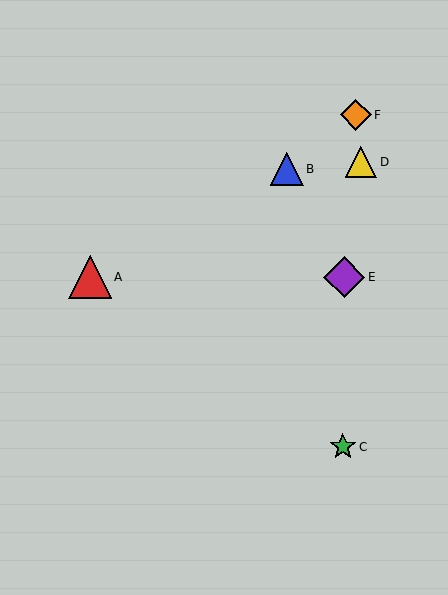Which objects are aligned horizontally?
Objects A, E are aligned horizontally.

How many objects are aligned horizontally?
2 objects (A, E) are aligned horizontally.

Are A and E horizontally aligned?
Yes, both are at y≈277.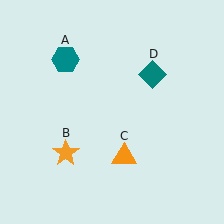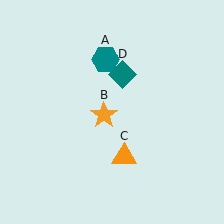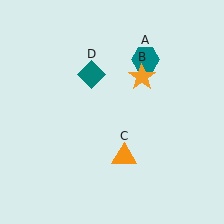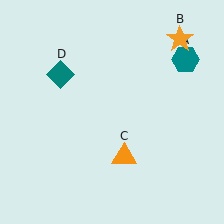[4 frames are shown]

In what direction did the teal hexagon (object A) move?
The teal hexagon (object A) moved right.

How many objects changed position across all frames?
3 objects changed position: teal hexagon (object A), orange star (object B), teal diamond (object D).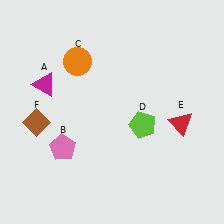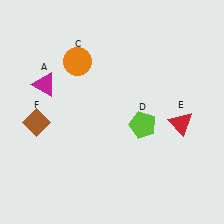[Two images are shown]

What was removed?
The pink pentagon (B) was removed in Image 2.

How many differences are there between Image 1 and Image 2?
There is 1 difference between the two images.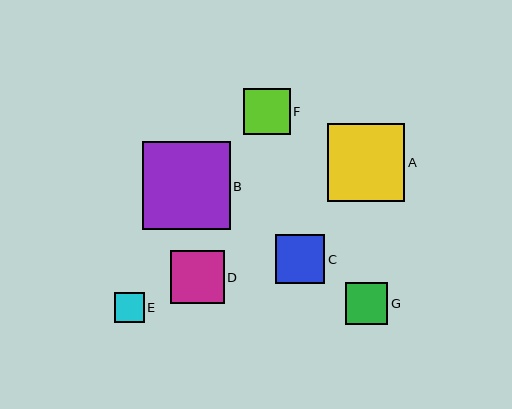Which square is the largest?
Square B is the largest with a size of approximately 88 pixels.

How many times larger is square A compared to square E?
Square A is approximately 2.6 times the size of square E.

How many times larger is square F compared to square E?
Square F is approximately 1.5 times the size of square E.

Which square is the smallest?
Square E is the smallest with a size of approximately 30 pixels.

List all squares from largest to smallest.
From largest to smallest: B, A, D, C, F, G, E.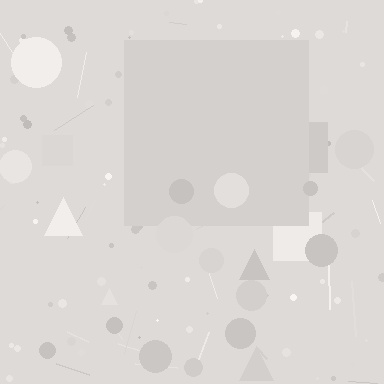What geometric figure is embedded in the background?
A square is embedded in the background.